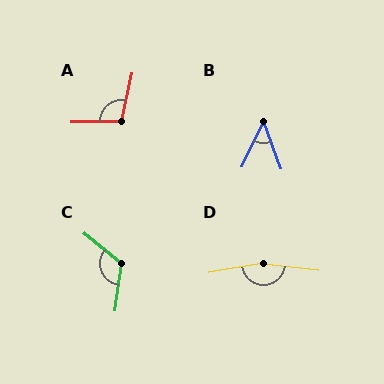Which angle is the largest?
D, at approximately 163 degrees.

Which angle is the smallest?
B, at approximately 46 degrees.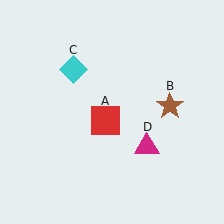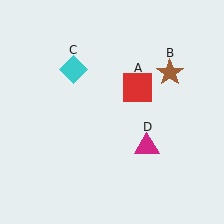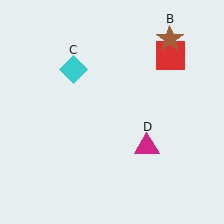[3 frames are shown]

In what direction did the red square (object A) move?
The red square (object A) moved up and to the right.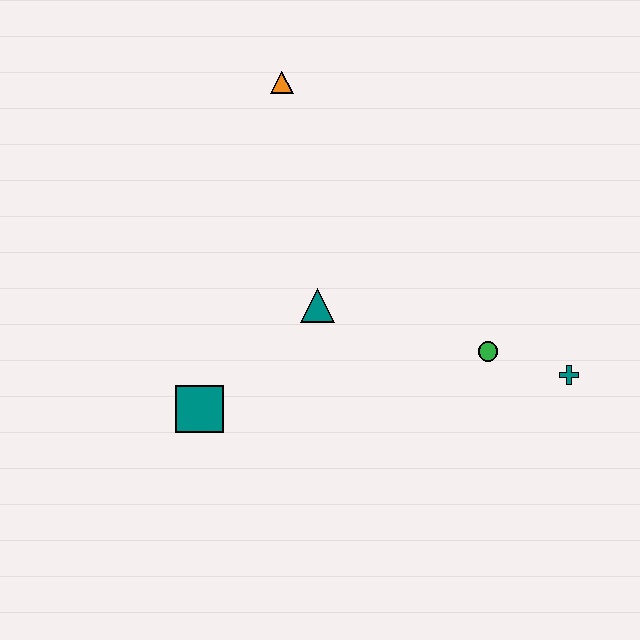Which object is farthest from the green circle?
The orange triangle is farthest from the green circle.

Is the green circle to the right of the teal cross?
No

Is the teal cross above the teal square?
Yes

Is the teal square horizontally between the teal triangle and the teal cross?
No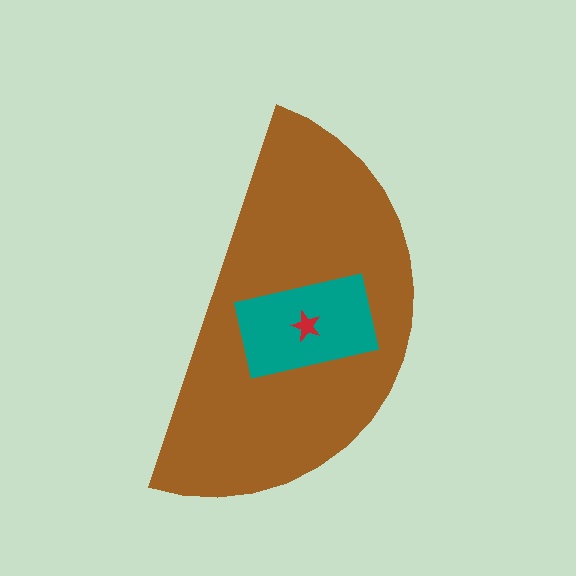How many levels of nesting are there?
3.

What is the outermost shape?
The brown semicircle.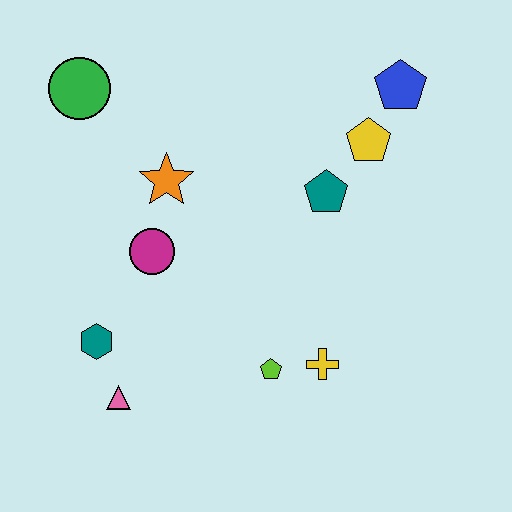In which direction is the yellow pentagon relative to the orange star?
The yellow pentagon is to the right of the orange star.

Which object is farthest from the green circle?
The yellow cross is farthest from the green circle.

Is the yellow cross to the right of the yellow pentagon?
No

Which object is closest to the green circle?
The orange star is closest to the green circle.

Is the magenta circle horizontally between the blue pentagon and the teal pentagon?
No